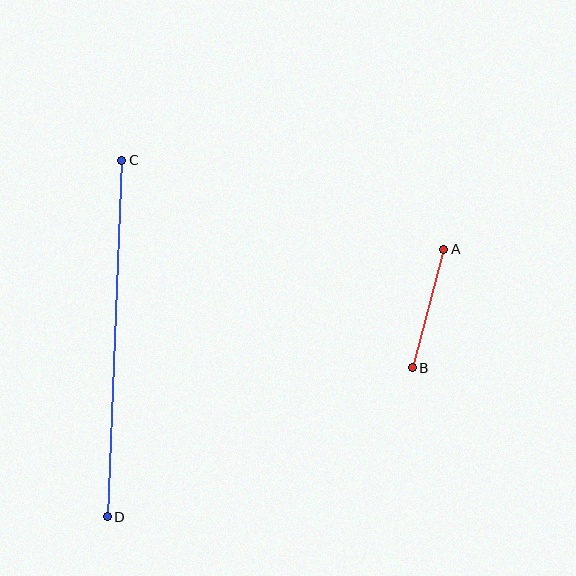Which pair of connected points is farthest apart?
Points C and D are farthest apart.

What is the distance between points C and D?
The distance is approximately 357 pixels.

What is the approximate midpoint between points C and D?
The midpoint is at approximately (114, 338) pixels.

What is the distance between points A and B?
The distance is approximately 123 pixels.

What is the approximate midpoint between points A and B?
The midpoint is at approximately (428, 308) pixels.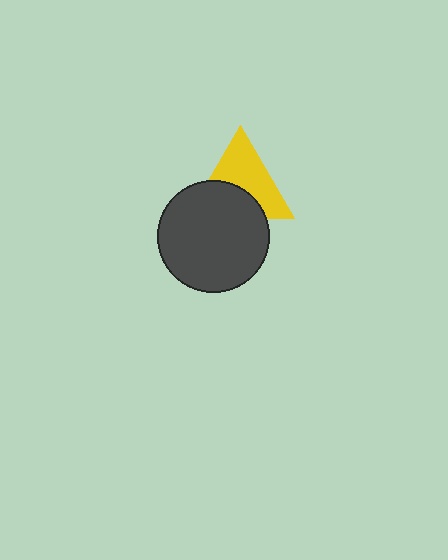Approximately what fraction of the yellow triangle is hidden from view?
Roughly 42% of the yellow triangle is hidden behind the dark gray circle.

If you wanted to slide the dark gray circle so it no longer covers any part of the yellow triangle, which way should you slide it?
Slide it down — that is the most direct way to separate the two shapes.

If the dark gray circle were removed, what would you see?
You would see the complete yellow triangle.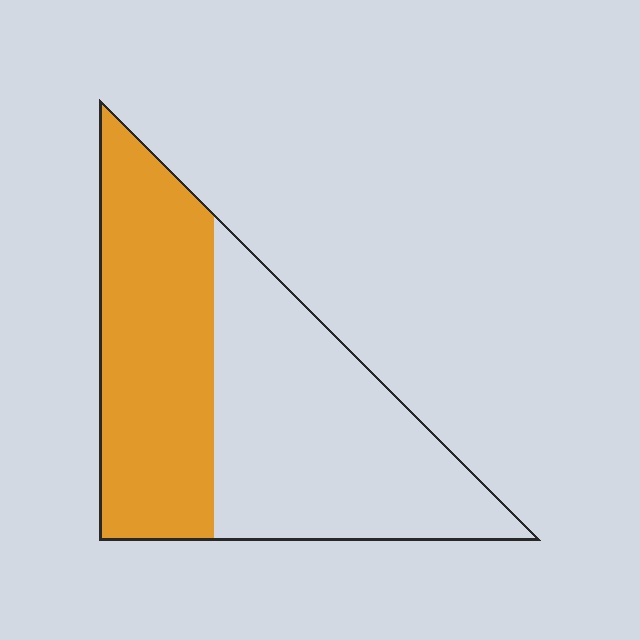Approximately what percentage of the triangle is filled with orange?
Approximately 45%.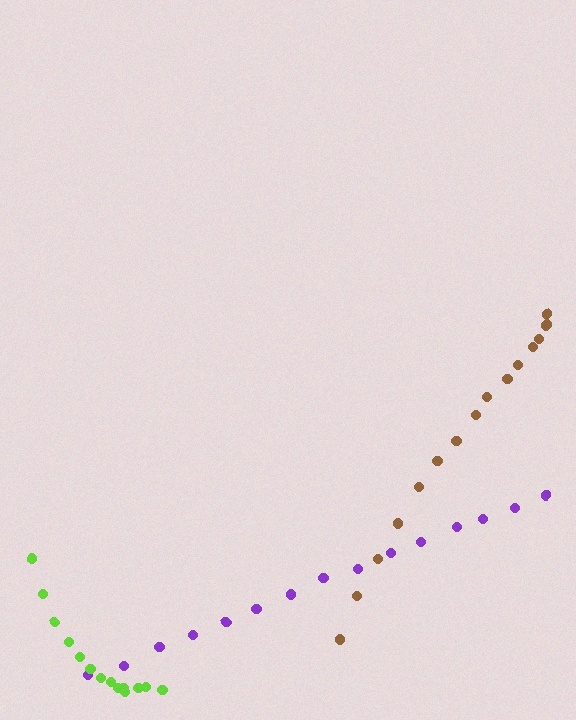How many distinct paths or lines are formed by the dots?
There are 3 distinct paths.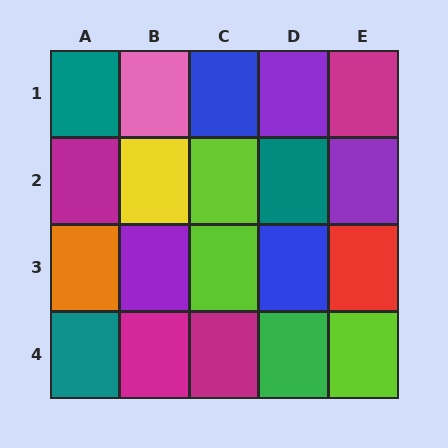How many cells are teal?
3 cells are teal.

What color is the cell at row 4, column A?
Teal.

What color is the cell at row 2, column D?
Teal.